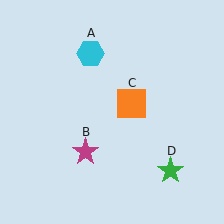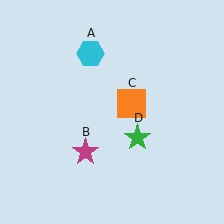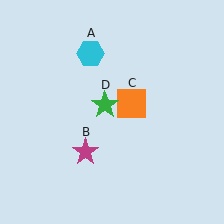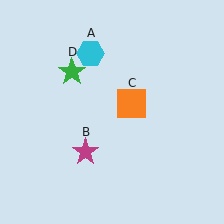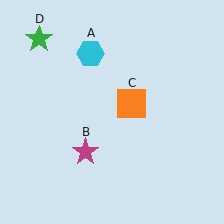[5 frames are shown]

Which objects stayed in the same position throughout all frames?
Cyan hexagon (object A) and magenta star (object B) and orange square (object C) remained stationary.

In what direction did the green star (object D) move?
The green star (object D) moved up and to the left.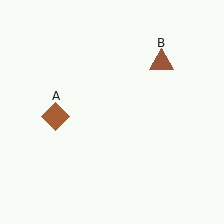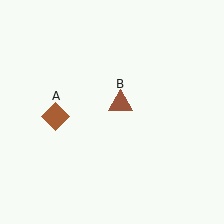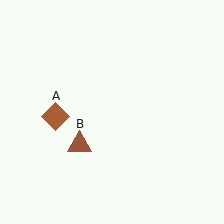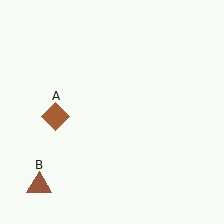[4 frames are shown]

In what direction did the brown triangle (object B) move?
The brown triangle (object B) moved down and to the left.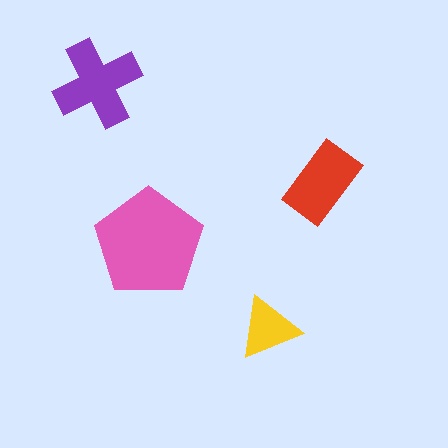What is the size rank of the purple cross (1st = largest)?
2nd.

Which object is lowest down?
The yellow triangle is bottommost.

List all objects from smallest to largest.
The yellow triangle, the red rectangle, the purple cross, the pink pentagon.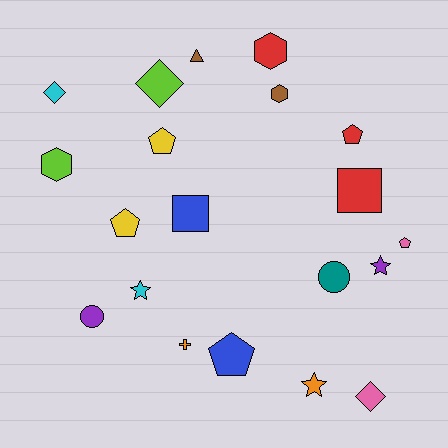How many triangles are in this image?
There is 1 triangle.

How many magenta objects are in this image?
There are no magenta objects.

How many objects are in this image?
There are 20 objects.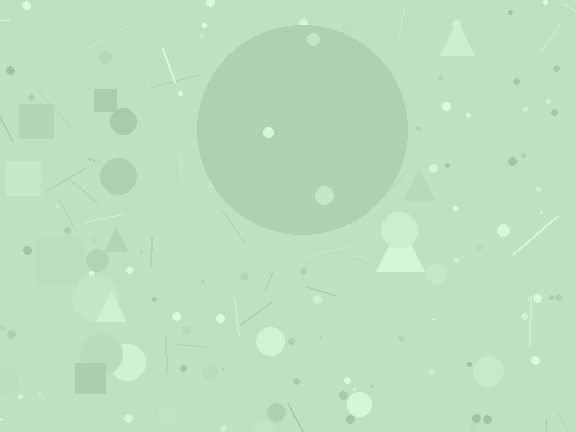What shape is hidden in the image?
A circle is hidden in the image.